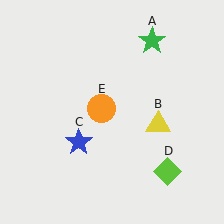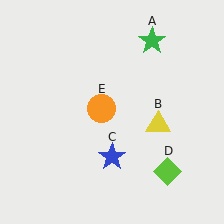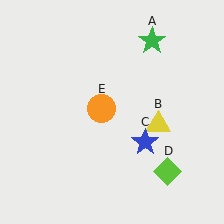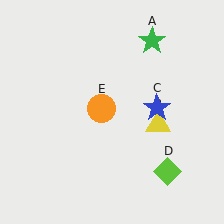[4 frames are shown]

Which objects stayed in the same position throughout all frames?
Green star (object A) and yellow triangle (object B) and lime diamond (object D) and orange circle (object E) remained stationary.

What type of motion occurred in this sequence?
The blue star (object C) rotated counterclockwise around the center of the scene.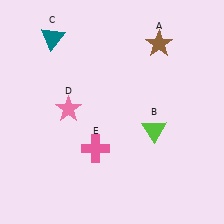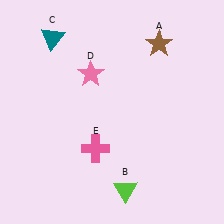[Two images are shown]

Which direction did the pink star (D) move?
The pink star (D) moved up.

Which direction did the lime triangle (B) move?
The lime triangle (B) moved down.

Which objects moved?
The objects that moved are: the lime triangle (B), the pink star (D).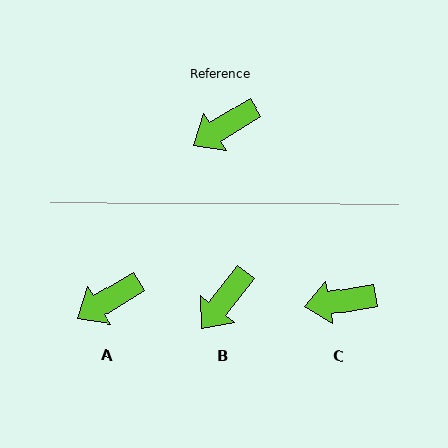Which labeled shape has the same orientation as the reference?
A.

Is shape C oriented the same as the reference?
No, it is off by about 22 degrees.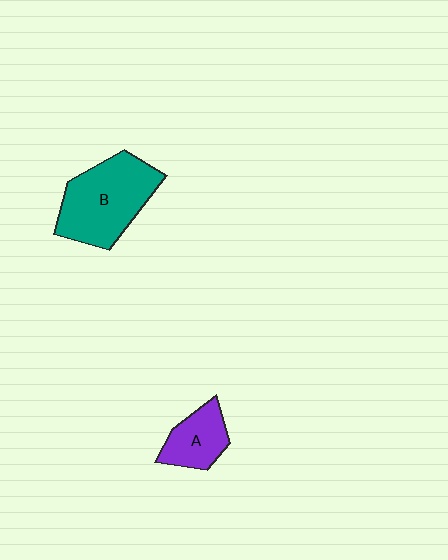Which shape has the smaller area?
Shape A (purple).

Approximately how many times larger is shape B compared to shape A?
Approximately 2.0 times.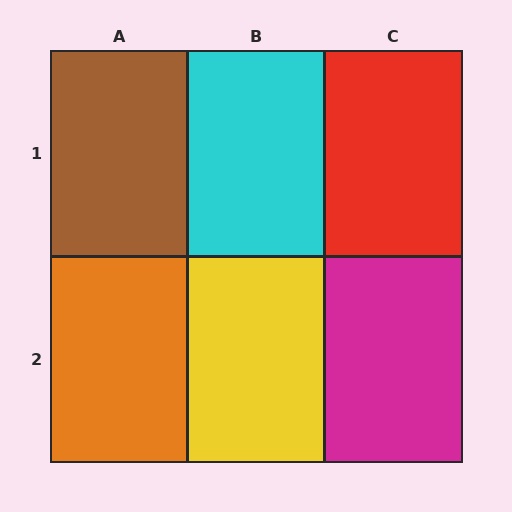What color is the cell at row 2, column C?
Magenta.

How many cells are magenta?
1 cell is magenta.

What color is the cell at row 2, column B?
Yellow.